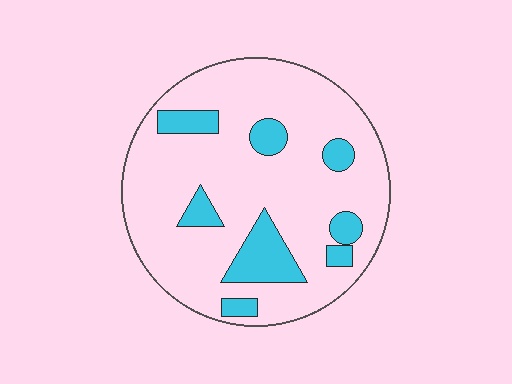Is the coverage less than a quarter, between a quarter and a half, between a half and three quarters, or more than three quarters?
Less than a quarter.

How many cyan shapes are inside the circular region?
8.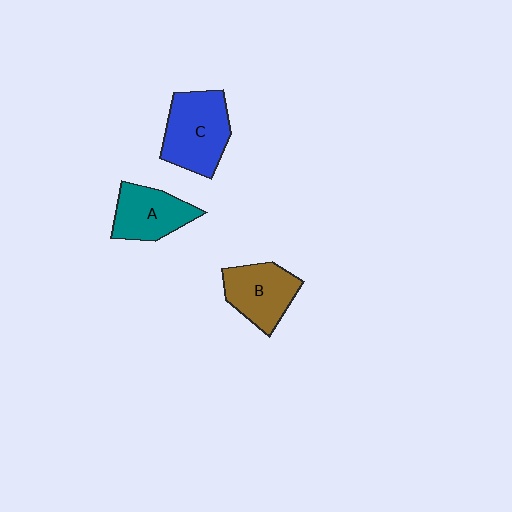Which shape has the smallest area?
Shape A (teal).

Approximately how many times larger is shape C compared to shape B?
Approximately 1.3 times.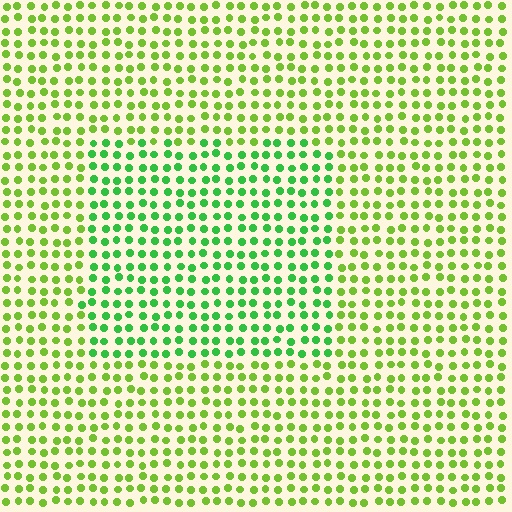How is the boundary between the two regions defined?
The boundary is defined purely by a slight shift in hue (about 34 degrees). Spacing, size, and orientation are identical on both sides.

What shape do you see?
I see a rectangle.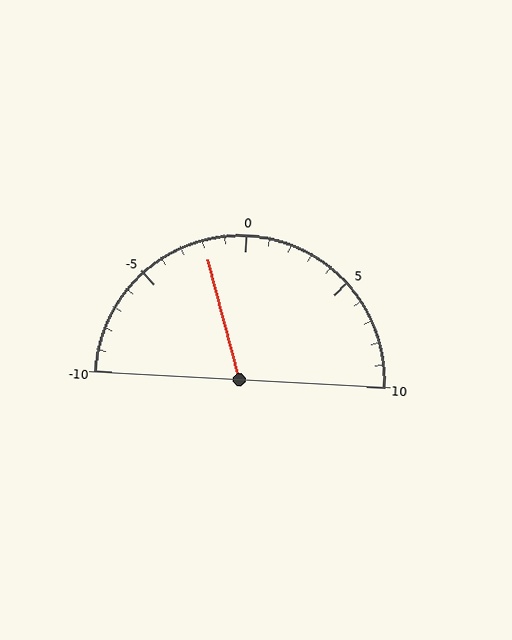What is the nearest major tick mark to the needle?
The nearest major tick mark is 0.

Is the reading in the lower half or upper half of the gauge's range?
The reading is in the lower half of the range (-10 to 10).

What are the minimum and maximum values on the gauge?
The gauge ranges from -10 to 10.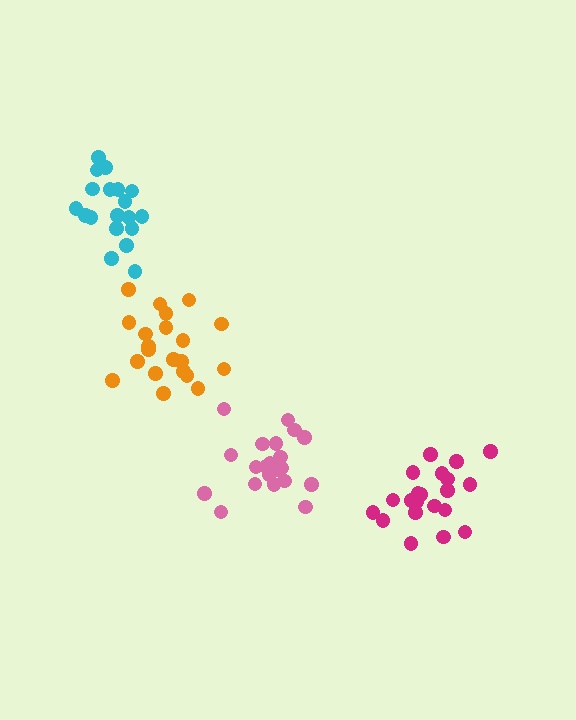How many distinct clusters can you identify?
There are 4 distinct clusters.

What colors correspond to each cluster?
The clusters are colored: orange, magenta, cyan, pink.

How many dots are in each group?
Group 1: 21 dots, Group 2: 21 dots, Group 3: 19 dots, Group 4: 21 dots (82 total).